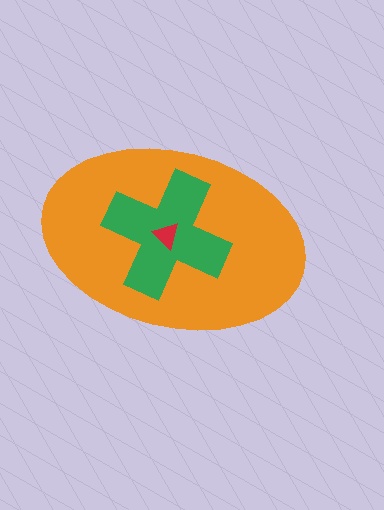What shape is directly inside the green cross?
The red triangle.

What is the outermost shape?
The orange ellipse.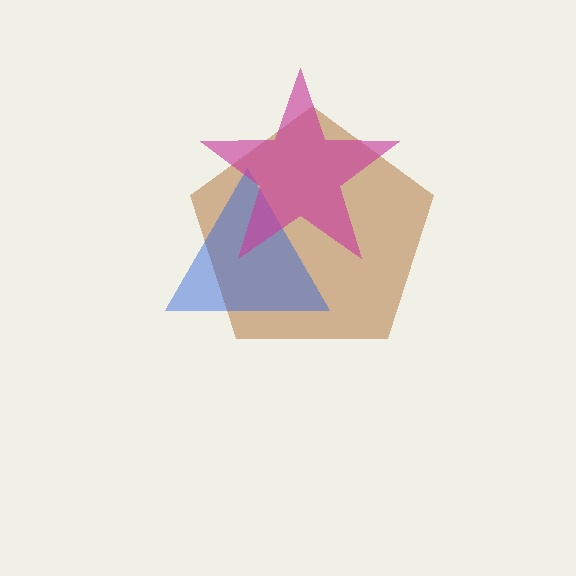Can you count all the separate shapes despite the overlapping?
Yes, there are 3 separate shapes.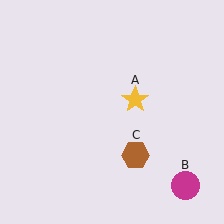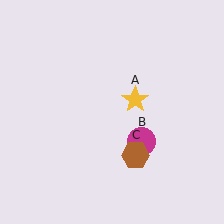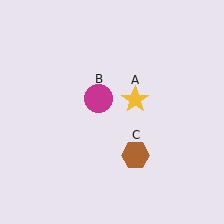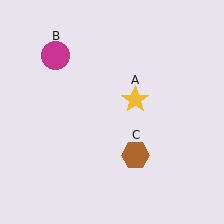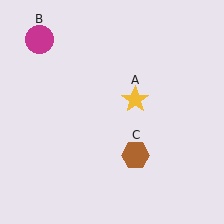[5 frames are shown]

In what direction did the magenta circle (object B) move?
The magenta circle (object B) moved up and to the left.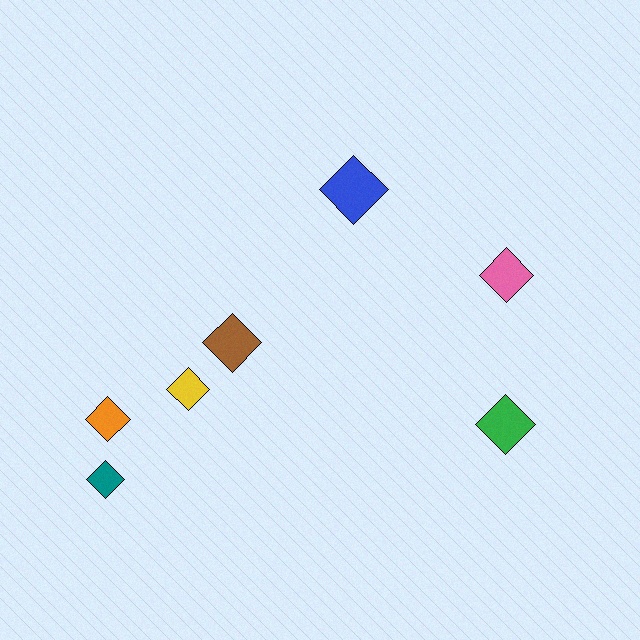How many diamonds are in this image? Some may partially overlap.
There are 7 diamonds.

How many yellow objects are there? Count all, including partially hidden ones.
There is 1 yellow object.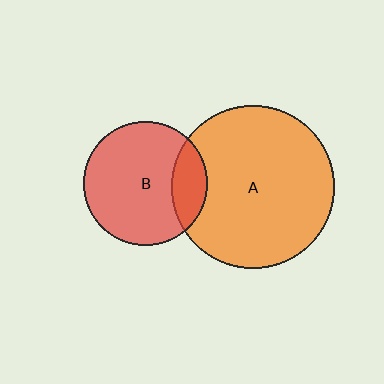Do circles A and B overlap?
Yes.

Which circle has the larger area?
Circle A (orange).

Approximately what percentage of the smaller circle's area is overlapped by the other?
Approximately 20%.